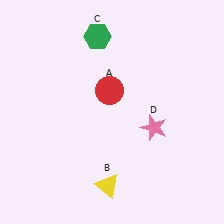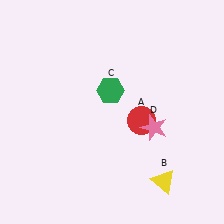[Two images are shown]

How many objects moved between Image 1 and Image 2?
3 objects moved between the two images.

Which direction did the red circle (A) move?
The red circle (A) moved right.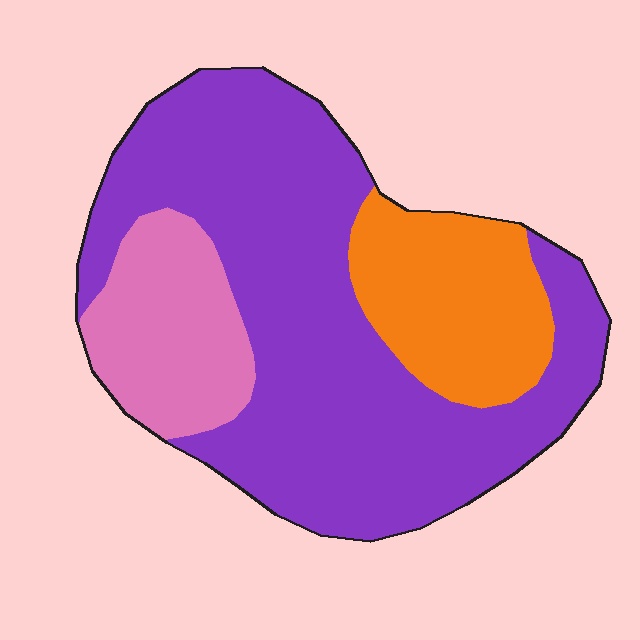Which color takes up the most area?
Purple, at roughly 65%.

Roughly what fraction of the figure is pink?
Pink takes up less than a quarter of the figure.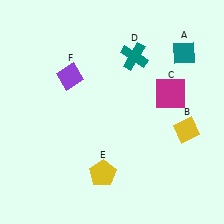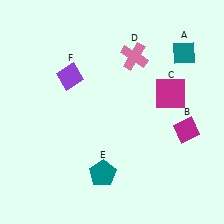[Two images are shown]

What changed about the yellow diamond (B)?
In Image 1, B is yellow. In Image 2, it changed to magenta.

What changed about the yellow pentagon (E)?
In Image 1, E is yellow. In Image 2, it changed to teal.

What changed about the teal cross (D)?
In Image 1, D is teal. In Image 2, it changed to pink.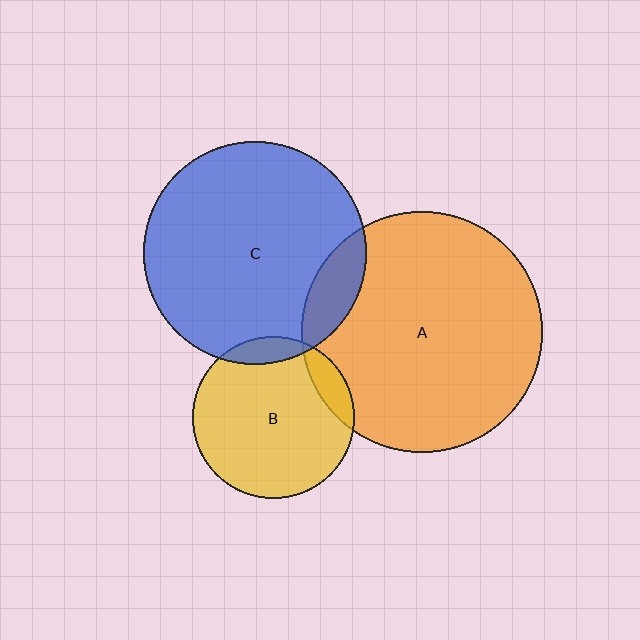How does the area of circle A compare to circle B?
Approximately 2.2 times.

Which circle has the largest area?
Circle A (orange).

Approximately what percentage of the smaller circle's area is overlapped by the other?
Approximately 10%.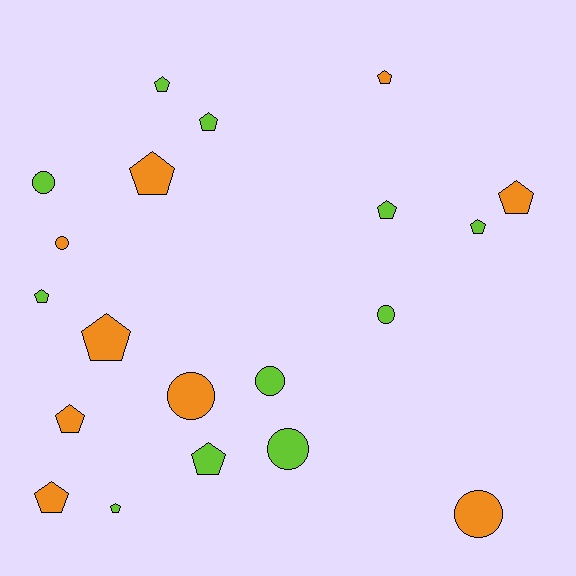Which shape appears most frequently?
Pentagon, with 13 objects.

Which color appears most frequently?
Lime, with 11 objects.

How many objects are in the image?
There are 20 objects.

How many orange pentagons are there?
There are 6 orange pentagons.